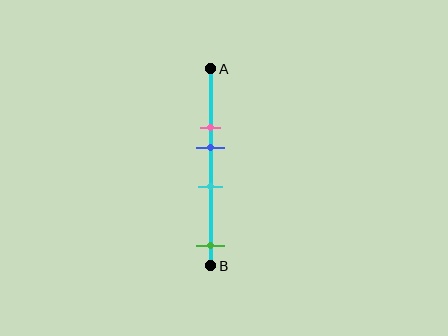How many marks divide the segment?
There are 4 marks dividing the segment.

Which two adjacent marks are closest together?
The pink and blue marks are the closest adjacent pair.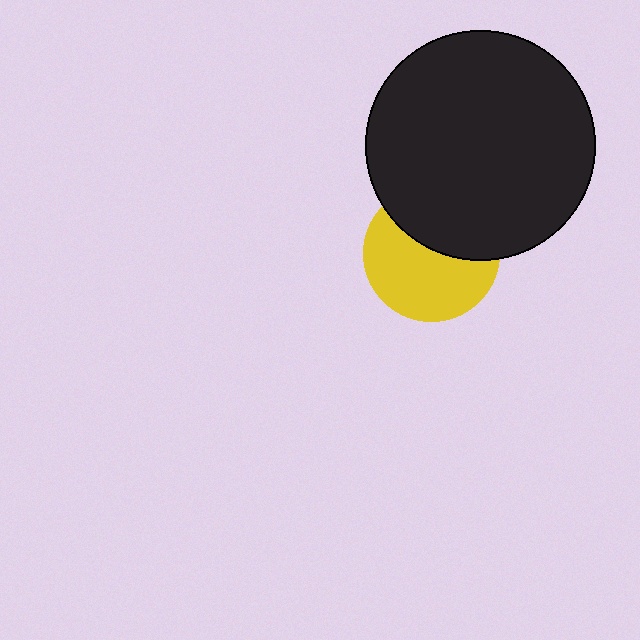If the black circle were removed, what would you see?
You would see the complete yellow circle.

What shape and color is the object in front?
The object in front is a black circle.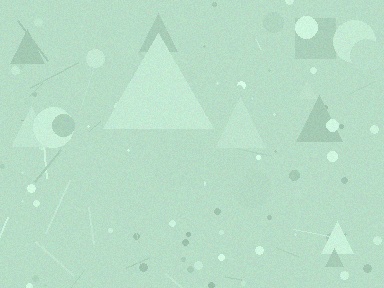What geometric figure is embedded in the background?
A triangle is embedded in the background.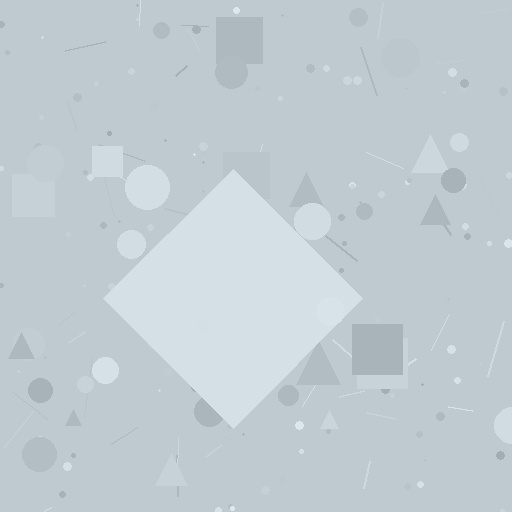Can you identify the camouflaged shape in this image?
The camouflaged shape is a diamond.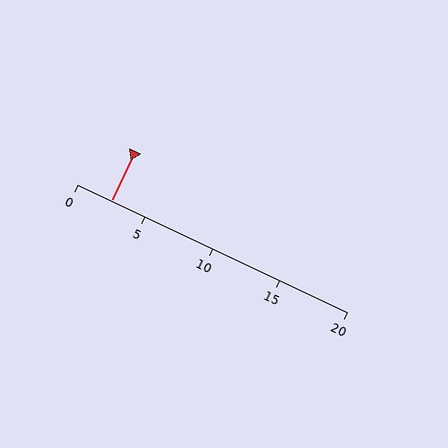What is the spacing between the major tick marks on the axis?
The major ticks are spaced 5 apart.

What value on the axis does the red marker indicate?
The marker indicates approximately 2.5.